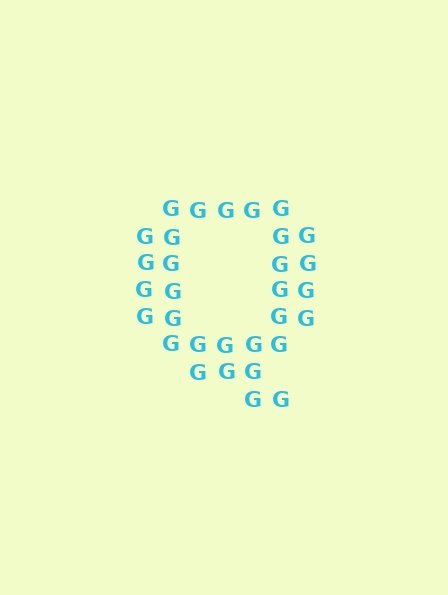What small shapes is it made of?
It is made of small letter G's.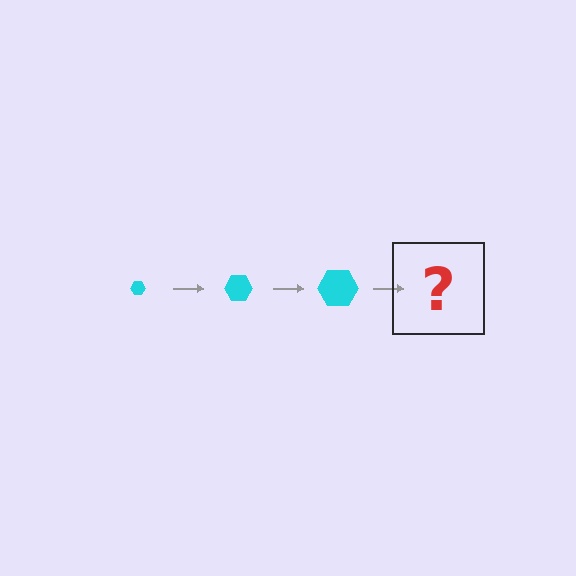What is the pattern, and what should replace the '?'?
The pattern is that the hexagon gets progressively larger each step. The '?' should be a cyan hexagon, larger than the previous one.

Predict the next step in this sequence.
The next step is a cyan hexagon, larger than the previous one.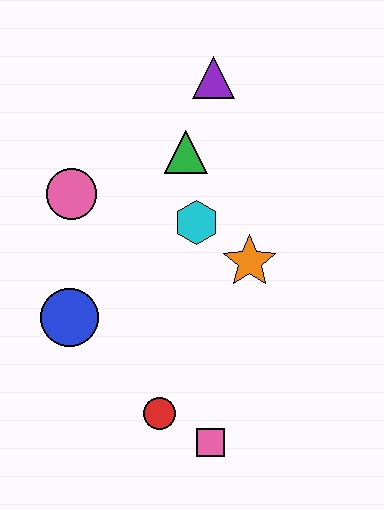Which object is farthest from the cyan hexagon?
The pink square is farthest from the cyan hexagon.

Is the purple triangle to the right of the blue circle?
Yes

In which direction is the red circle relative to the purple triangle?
The red circle is below the purple triangle.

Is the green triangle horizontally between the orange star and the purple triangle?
No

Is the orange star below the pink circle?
Yes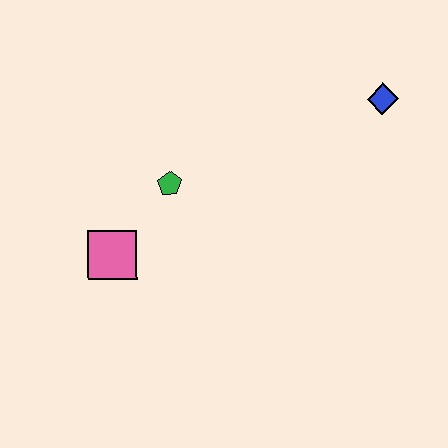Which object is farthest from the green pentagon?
The blue diamond is farthest from the green pentagon.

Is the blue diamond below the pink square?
No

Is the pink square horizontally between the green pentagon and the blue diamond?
No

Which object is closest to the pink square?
The green pentagon is closest to the pink square.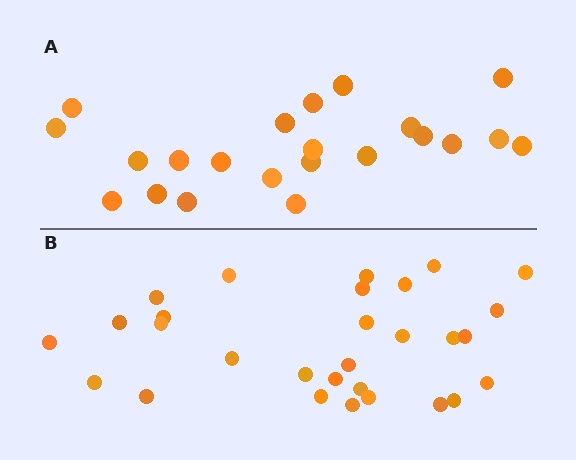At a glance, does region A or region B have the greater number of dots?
Region B (the bottom region) has more dots.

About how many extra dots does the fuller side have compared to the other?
Region B has roughly 8 or so more dots than region A.